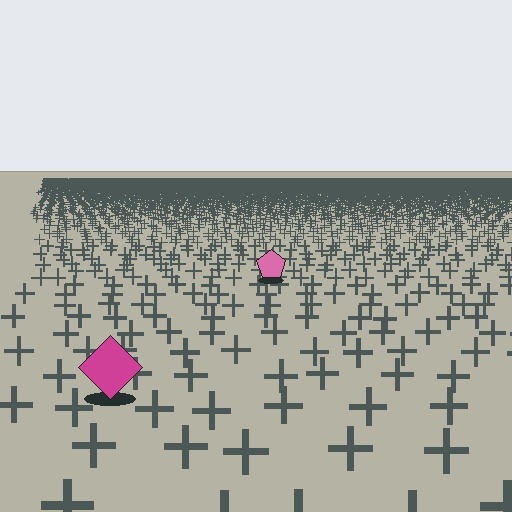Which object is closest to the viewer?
The magenta diamond is closest. The texture marks near it are larger and more spread out.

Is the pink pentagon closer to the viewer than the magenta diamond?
No. The magenta diamond is closer — you can tell from the texture gradient: the ground texture is coarser near it.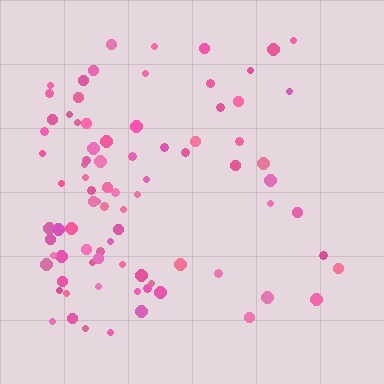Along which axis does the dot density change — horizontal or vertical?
Horizontal.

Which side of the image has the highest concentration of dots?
The left.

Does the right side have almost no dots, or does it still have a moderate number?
Still a moderate number, just noticeably fewer than the left.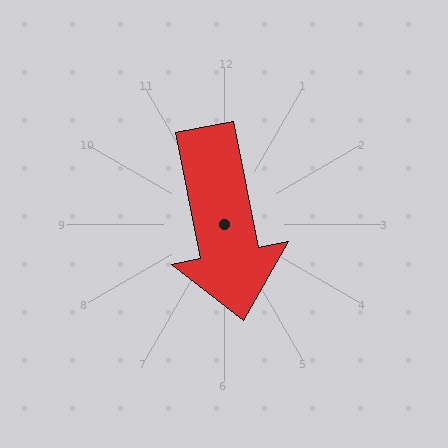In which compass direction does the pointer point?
South.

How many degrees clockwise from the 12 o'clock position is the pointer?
Approximately 169 degrees.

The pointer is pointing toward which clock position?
Roughly 6 o'clock.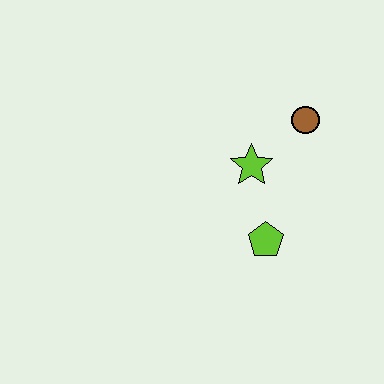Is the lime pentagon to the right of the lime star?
Yes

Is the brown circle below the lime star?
No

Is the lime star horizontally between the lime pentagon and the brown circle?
No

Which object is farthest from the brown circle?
The lime pentagon is farthest from the brown circle.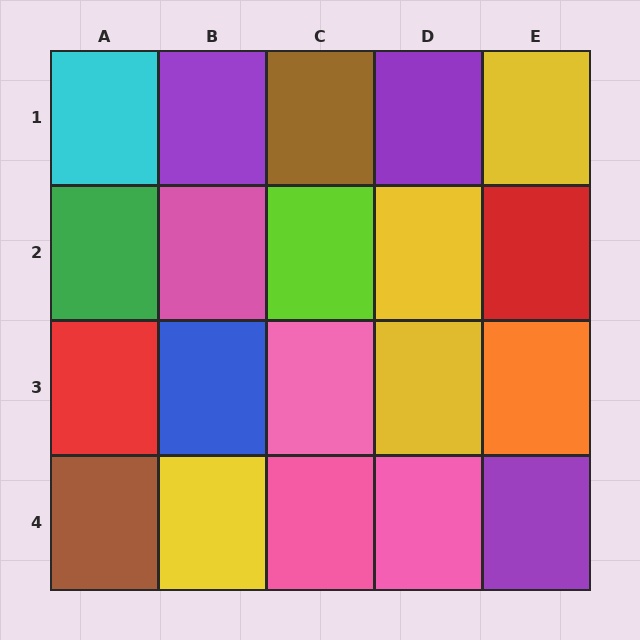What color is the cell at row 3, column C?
Pink.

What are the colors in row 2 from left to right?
Green, pink, lime, yellow, red.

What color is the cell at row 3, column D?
Yellow.